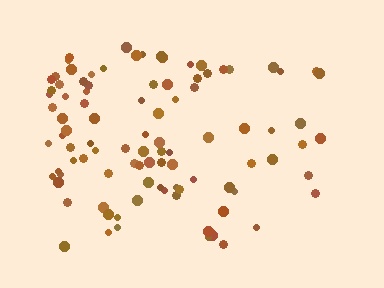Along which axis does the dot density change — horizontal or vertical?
Horizontal.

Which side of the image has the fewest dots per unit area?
The right.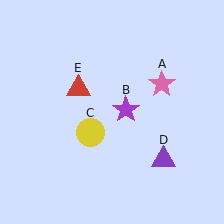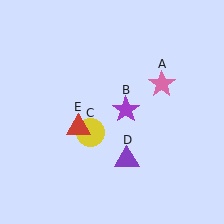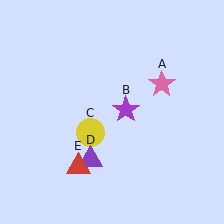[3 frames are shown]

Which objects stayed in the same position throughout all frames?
Pink star (object A) and purple star (object B) and yellow circle (object C) remained stationary.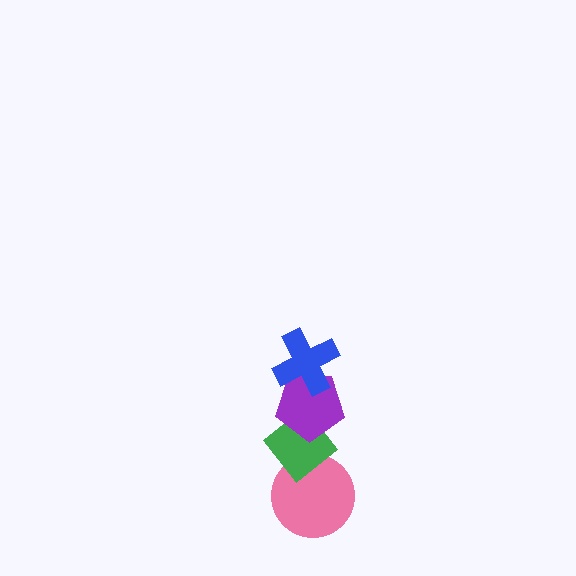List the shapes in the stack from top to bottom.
From top to bottom: the blue cross, the purple pentagon, the green diamond, the pink circle.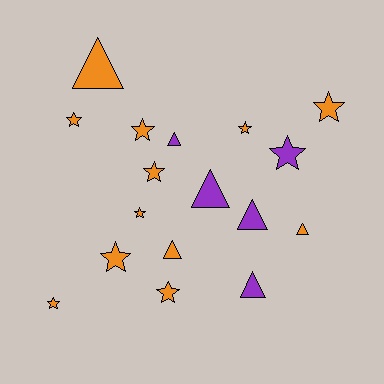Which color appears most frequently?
Orange, with 12 objects.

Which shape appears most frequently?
Star, with 10 objects.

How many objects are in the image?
There are 17 objects.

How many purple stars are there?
There is 1 purple star.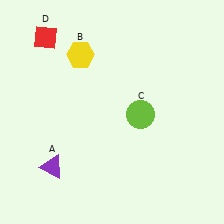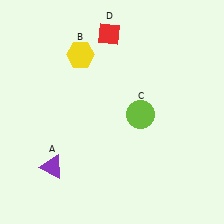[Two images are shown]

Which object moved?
The red diamond (D) moved right.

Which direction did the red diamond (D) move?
The red diamond (D) moved right.